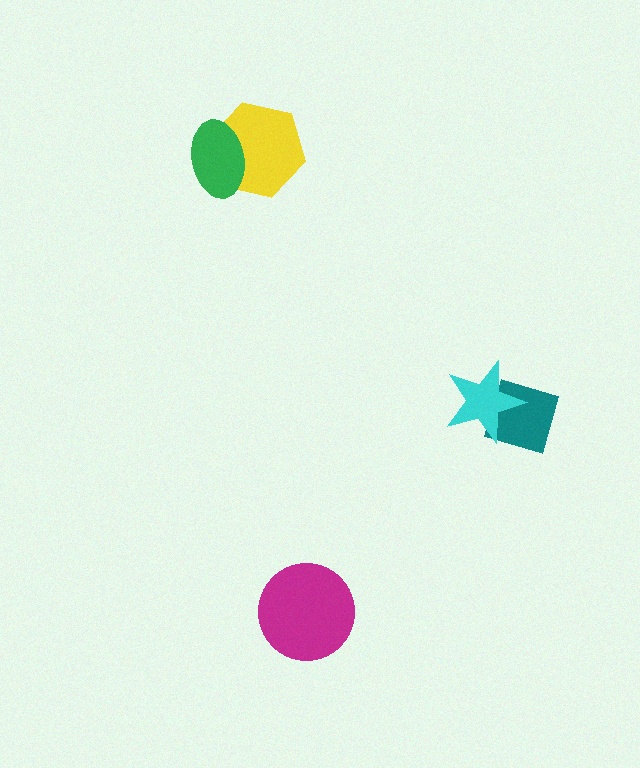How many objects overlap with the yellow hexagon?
1 object overlaps with the yellow hexagon.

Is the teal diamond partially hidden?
Yes, it is partially covered by another shape.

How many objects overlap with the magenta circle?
0 objects overlap with the magenta circle.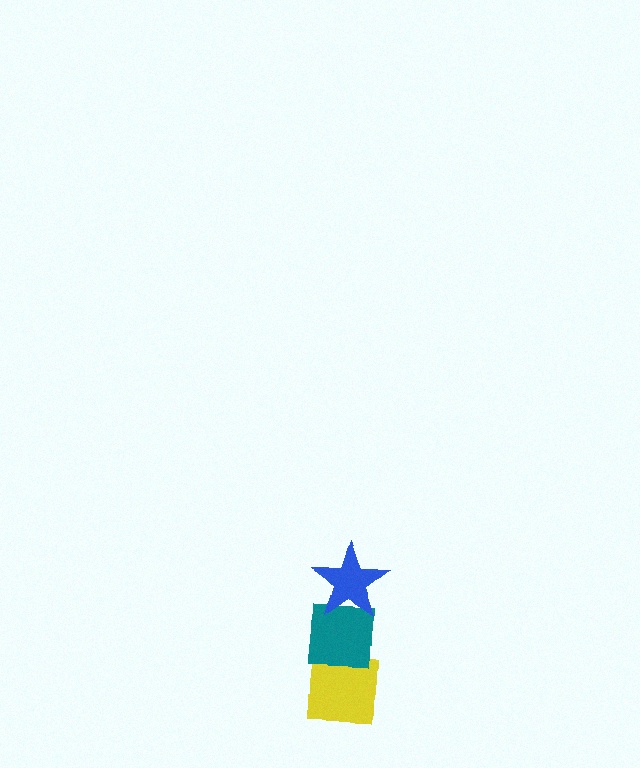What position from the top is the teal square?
The teal square is 2nd from the top.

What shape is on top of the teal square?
The blue star is on top of the teal square.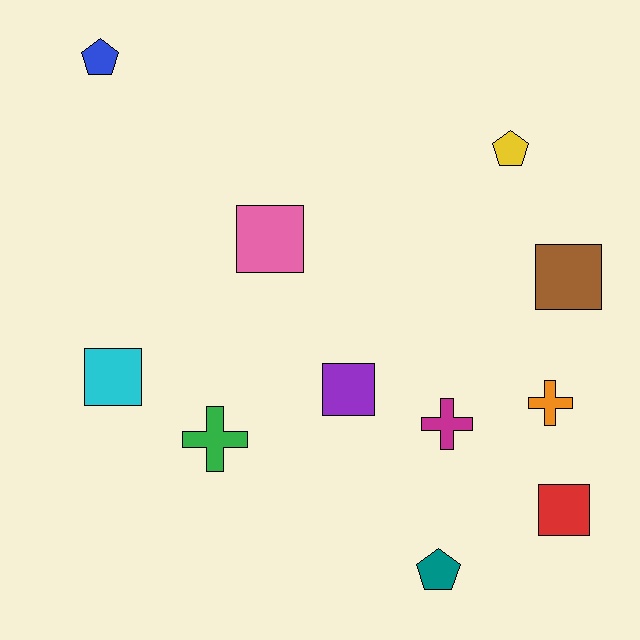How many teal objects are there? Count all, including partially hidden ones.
There is 1 teal object.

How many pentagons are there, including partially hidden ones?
There are 3 pentagons.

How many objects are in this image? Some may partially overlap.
There are 11 objects.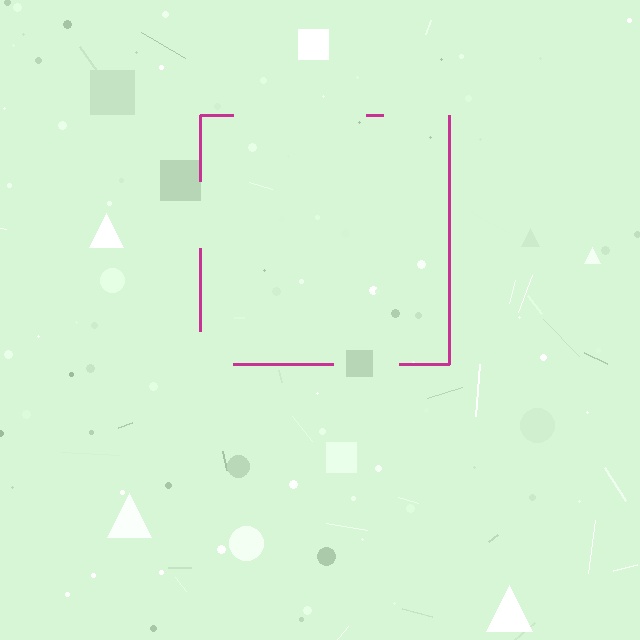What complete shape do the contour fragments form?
The contour fragments form a square.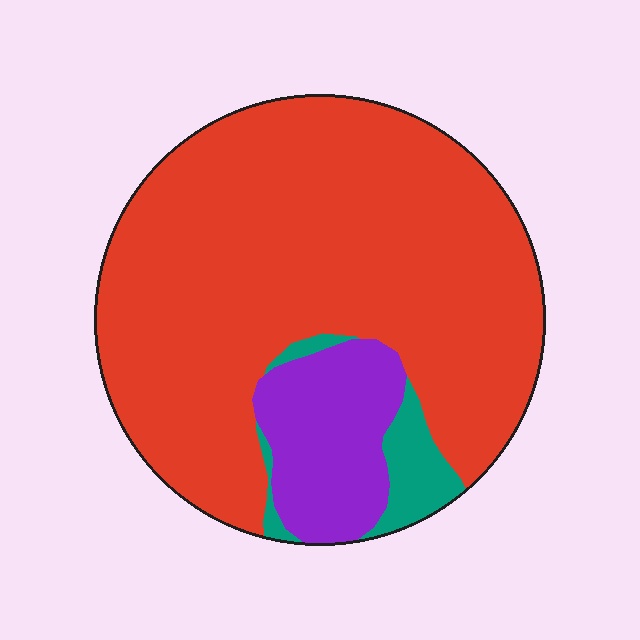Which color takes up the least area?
Teal, at roughly 5%.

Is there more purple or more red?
Red.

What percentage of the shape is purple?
Purple covers 15% of the shape.